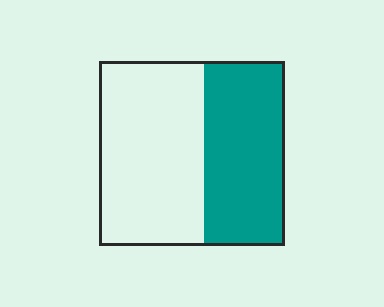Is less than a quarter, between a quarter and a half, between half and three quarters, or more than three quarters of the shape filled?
Between a quarter and a half.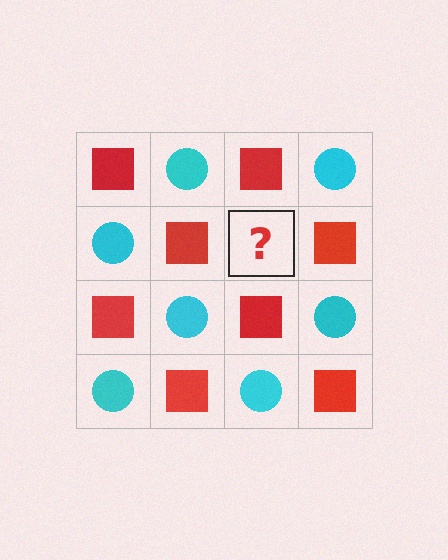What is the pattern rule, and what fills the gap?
The rule is that it alternates red square and cyan circle in a checkerboard pattern. The gap should be filled with a cyan circle.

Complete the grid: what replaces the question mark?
The question mark should be replaced with a cyan circle.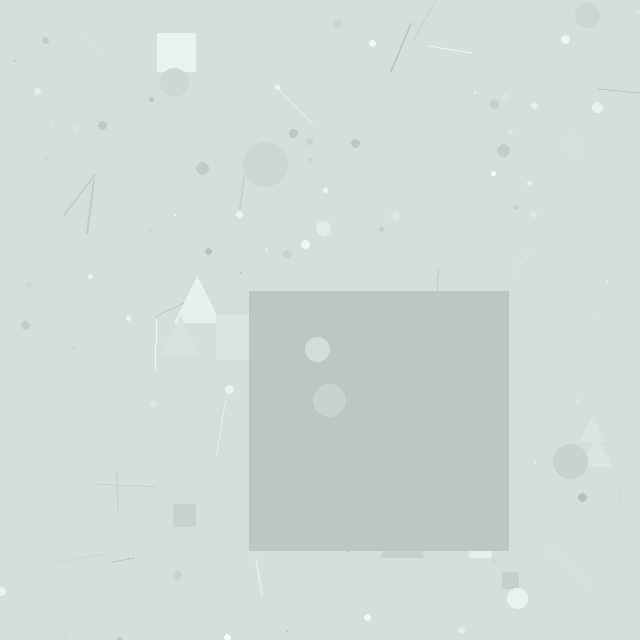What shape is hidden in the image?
A square is hidden in the image.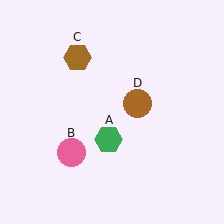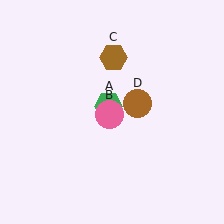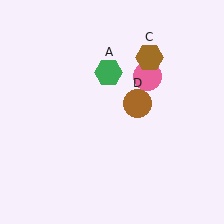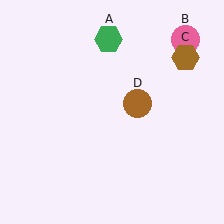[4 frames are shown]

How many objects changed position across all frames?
3 objects changed position: green hexagon (object A), pink circle (object B), brown hexagon (object C).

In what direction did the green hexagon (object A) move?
The green hexagon (object A) moved up.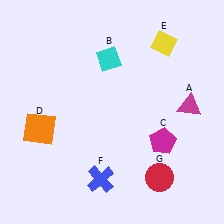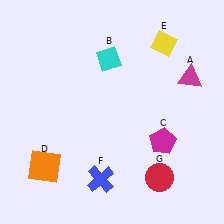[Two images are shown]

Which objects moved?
The objects that moved are: the magenta triangle (A), the orange square (D).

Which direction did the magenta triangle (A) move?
The magenta triangle (A) moved up.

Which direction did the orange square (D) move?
The orange square (D) moved down.